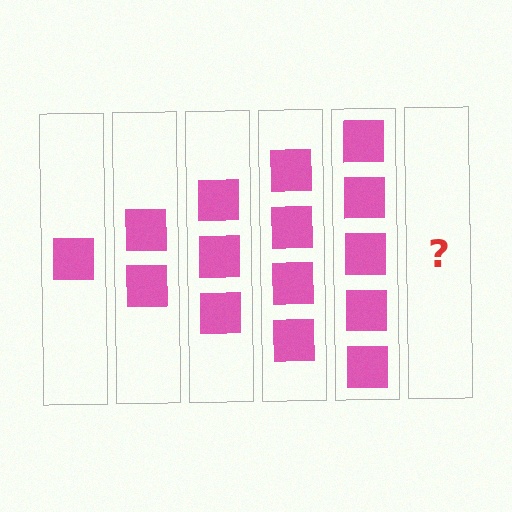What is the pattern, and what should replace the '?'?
The pattern is that each step adds one more square. The '?' should be 6 squares.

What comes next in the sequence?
The next element should be 6 squares.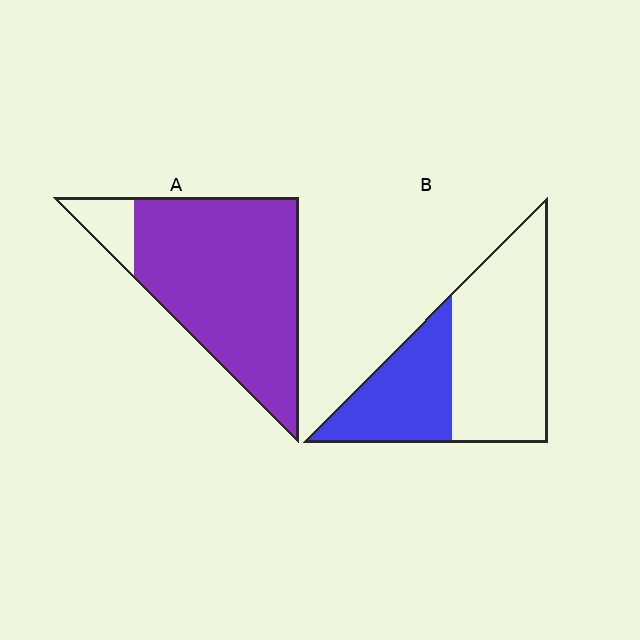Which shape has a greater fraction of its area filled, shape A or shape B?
Shape A.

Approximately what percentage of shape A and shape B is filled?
A is approximately 90% and B is approximately 35%.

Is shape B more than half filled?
No.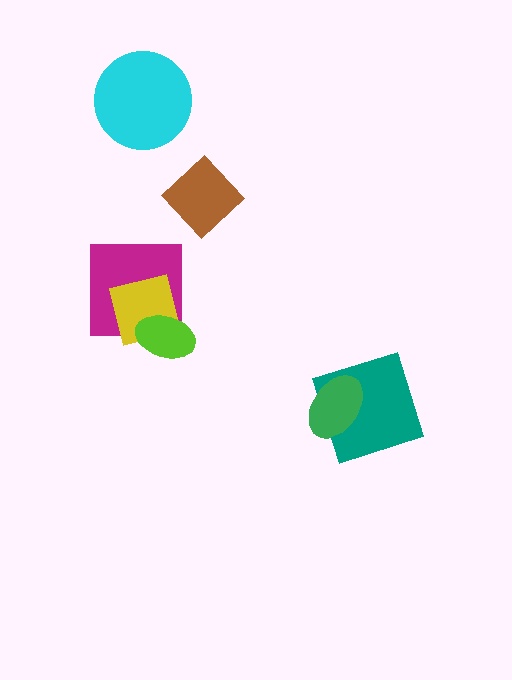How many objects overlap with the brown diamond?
0 objects overlap with the brown diamond.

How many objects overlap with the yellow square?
2 objects overlap with the yellow square.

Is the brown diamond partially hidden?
No, no other shape covers it.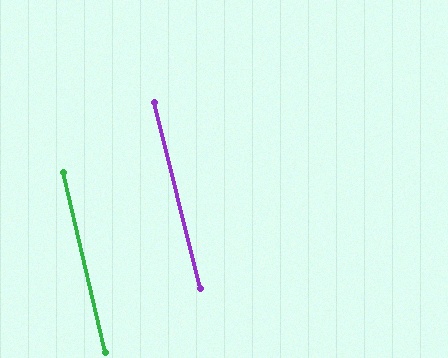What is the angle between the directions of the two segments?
Approximately 1 degree.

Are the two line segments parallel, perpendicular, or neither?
Parallel — their directions differ by only 0.8°.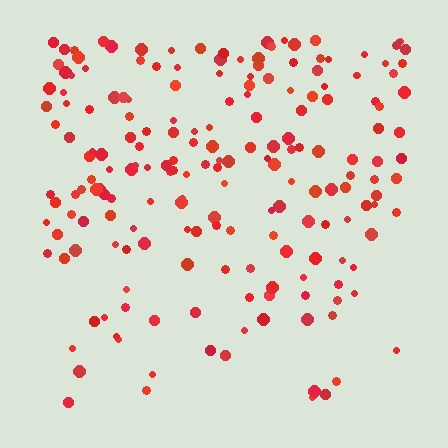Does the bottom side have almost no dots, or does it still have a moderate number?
Still a moderate number, just noticeably fewer than the top.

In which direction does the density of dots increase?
From bottom to top, with the top side densest.